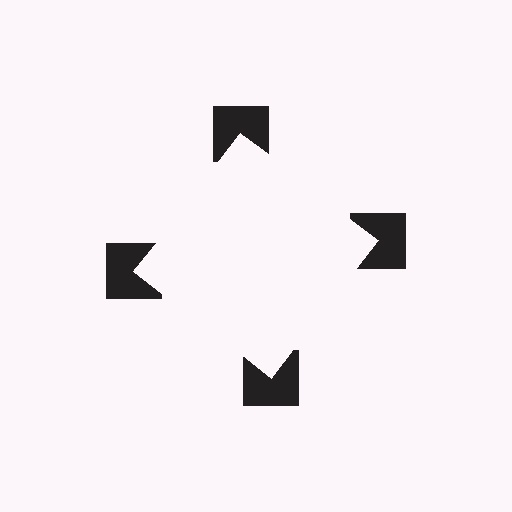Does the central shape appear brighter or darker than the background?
It typically appears slightly brighter than the background, even though no actual brightness change is drawn.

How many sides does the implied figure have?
4 sides.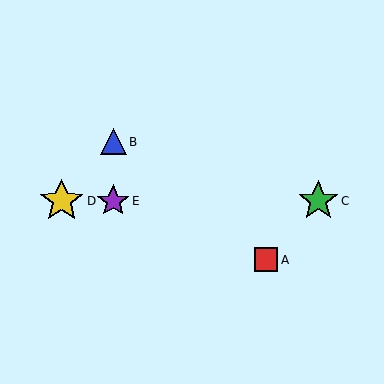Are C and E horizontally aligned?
Yes, both are at y≈201.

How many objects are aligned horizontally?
3 objects (C, D, E) are aligned horizontally.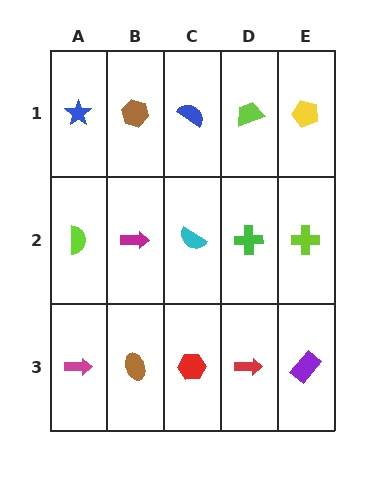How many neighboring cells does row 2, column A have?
3.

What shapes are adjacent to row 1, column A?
A lime semicircle (row 2, column A), a brown hexagon (row 1, column B).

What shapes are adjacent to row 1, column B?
A magenta arrow (row 2, column B), a blue star (row 1, column A), a blue semicircle (row 1, column C).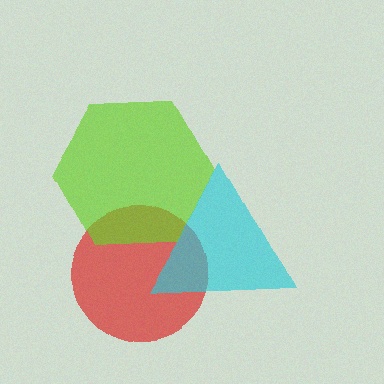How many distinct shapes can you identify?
There are 3 distinct shapes: a red circle, a lime hexagon, a cyan triangle.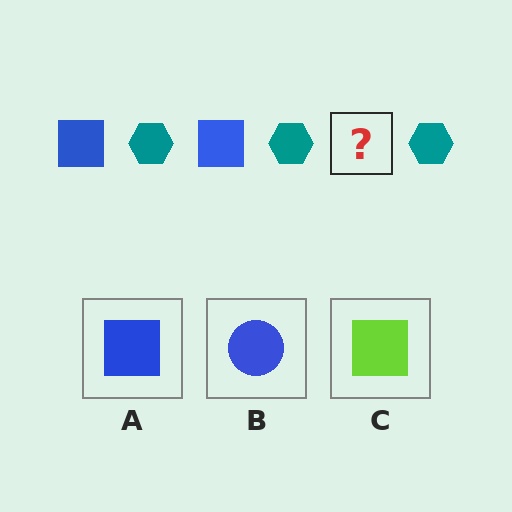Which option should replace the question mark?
Option A.